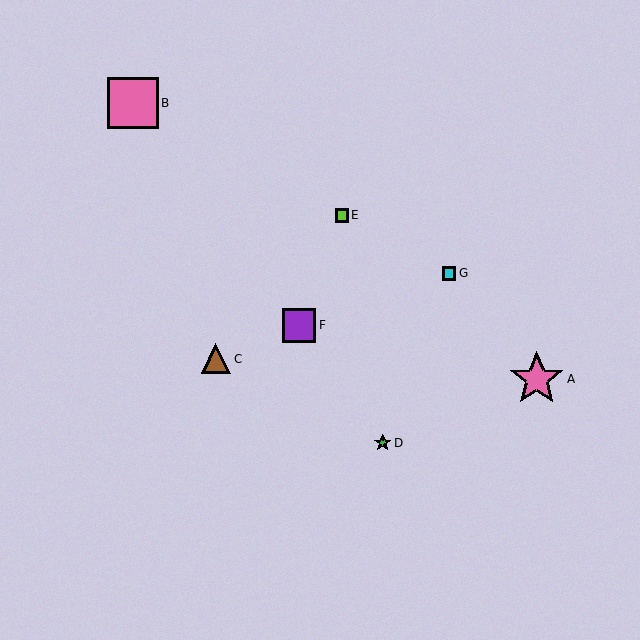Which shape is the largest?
The pink star (labeled A) is the largest.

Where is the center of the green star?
The center of the green star is at (383, 443).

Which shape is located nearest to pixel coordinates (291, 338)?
The purple square (labeled F) at (299, 325) is nearest to that location.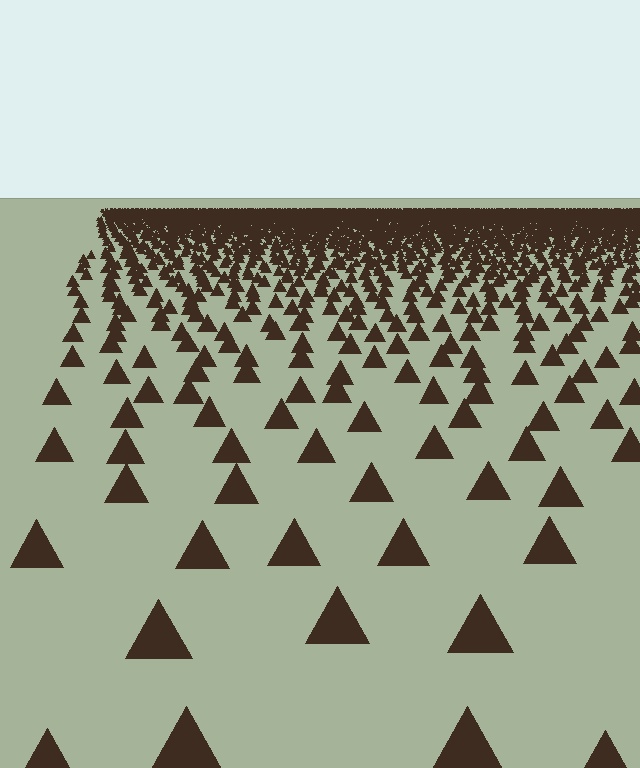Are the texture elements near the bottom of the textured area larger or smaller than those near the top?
Larger. Near the bottom, elements are closer to the viewer and appear at a bigger on-screen size.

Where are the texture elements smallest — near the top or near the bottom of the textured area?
Near the top.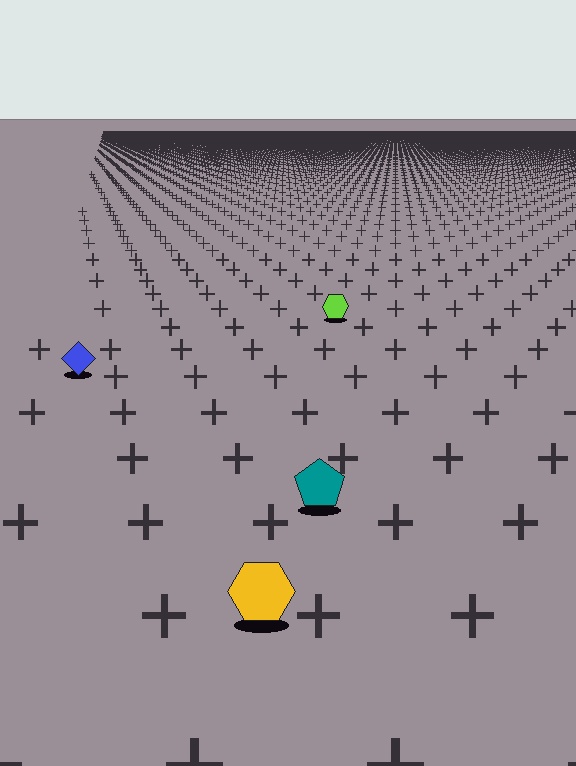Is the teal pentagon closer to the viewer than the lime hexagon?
Yes. The teal pentagon is closer — you can tell from the texture gradient: the ground texture is coarser near it.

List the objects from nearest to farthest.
From nearest to farthest: the yellow hexagon, the teal pentagon, the blue diamond, the lime hexagon.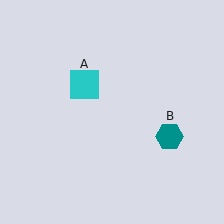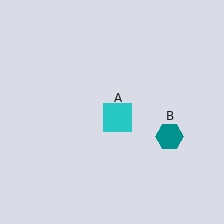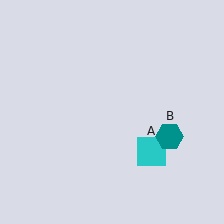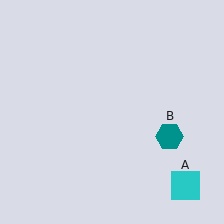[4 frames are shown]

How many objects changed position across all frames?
1 object changed position: cyan square (object A).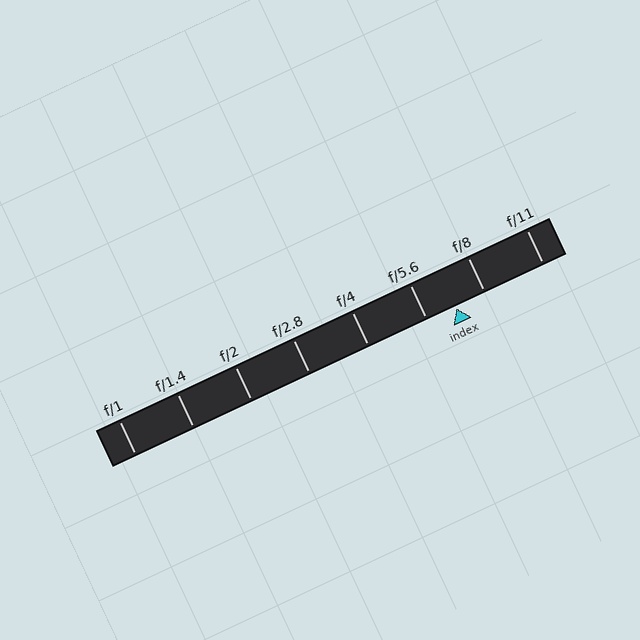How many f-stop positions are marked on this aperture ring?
There are 8 f-stop positions marked.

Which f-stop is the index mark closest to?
The index mark is closest to f/5.6.